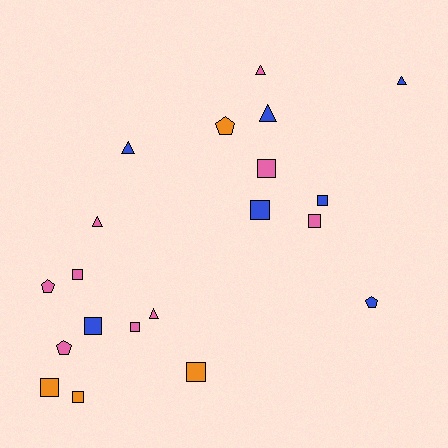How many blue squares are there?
There are 3 blue squares.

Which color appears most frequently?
Pink, with 9 objects.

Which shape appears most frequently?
Square, with 10 objects.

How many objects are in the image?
There are 20 objects.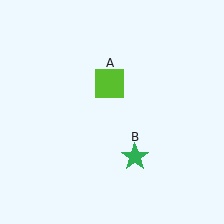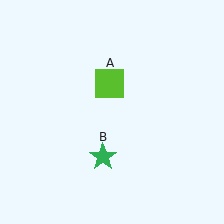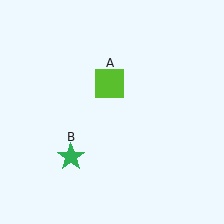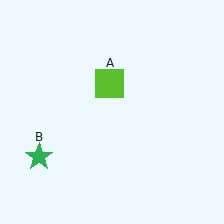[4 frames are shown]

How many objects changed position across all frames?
1 object changed position: green star (object B).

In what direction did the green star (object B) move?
The green star (object B) moved left.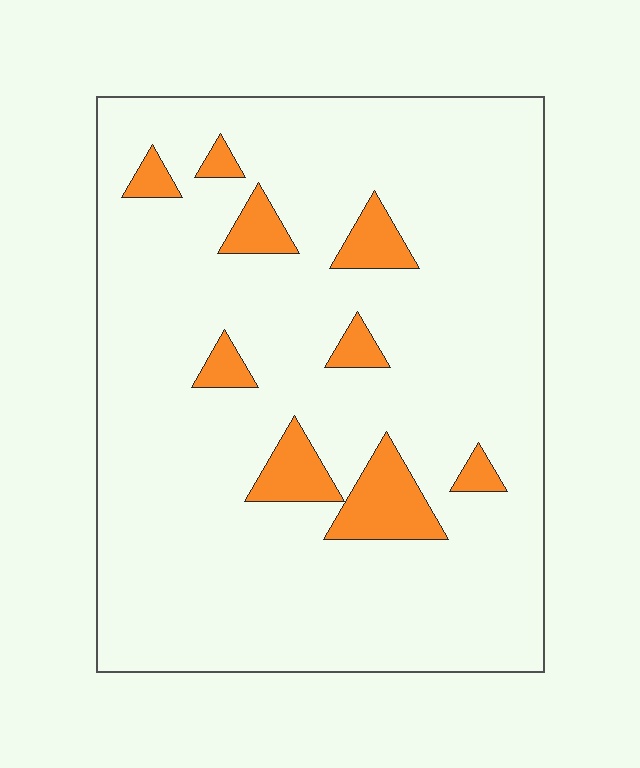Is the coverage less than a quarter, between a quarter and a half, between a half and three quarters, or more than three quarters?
Less than a quarter.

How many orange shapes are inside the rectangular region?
9.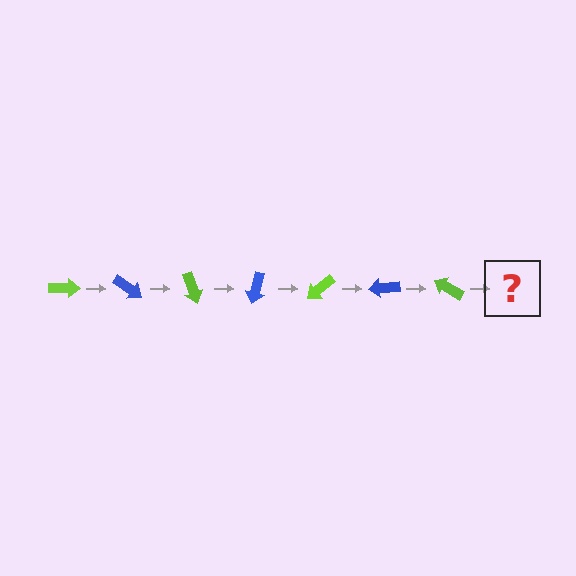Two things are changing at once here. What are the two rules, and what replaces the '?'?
The two rules are that it rotates 35 degrees each step and the color cycles through lime and blue. The '?' should be a blue arrow, rotated 245 degrees from the start.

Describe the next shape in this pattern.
It should be a blue arrow, rotated 245 degrees from the start.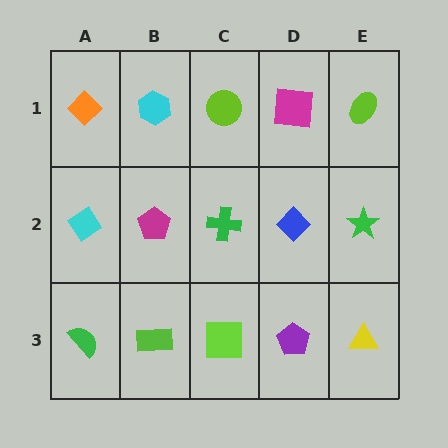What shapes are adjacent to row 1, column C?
A green cross (row 2, column C), a cyan hexagon (row 1, column B), a magenta square (row 1, column D).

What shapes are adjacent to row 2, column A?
An orange diamond (row 1, column A), a green semicircle (row 3, column A), a magenta pentagon (row 2, column B).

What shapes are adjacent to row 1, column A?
A cyan diamond (row 2, column A), a cyan hexagon (row 1, column B).